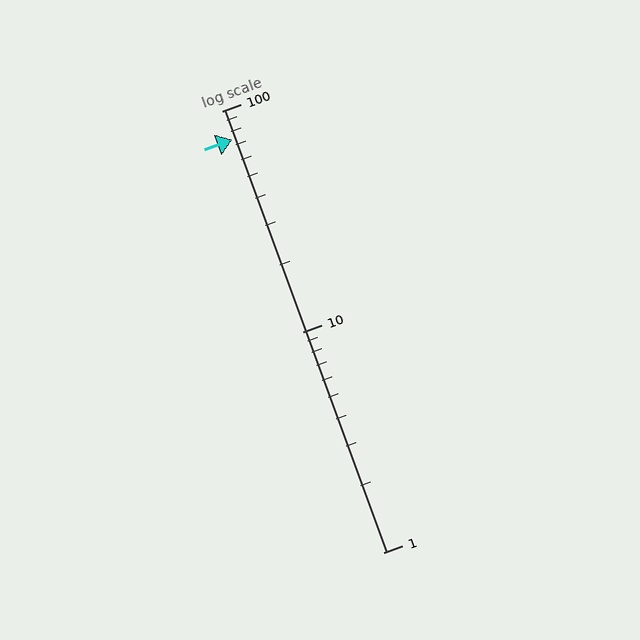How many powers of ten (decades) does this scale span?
The scale spans 2 decades, from 1 to 100.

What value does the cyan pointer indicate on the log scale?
The pointer indicates approximately 74.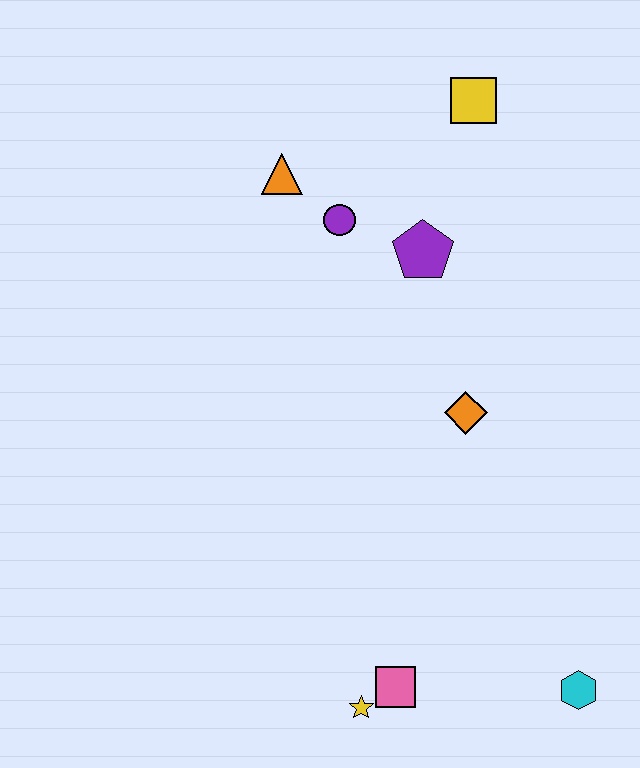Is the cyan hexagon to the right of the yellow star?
Yes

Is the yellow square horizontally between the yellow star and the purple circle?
No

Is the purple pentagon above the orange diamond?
Yes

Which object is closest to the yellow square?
The purple pentagon is closest to the yellow square.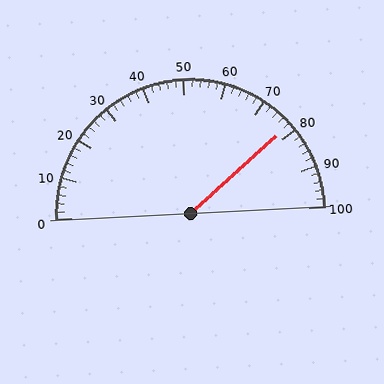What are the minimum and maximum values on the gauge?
The gauge ranges from 0 to 100.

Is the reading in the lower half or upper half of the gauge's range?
The reading is in the upper half of the range (0 to 100).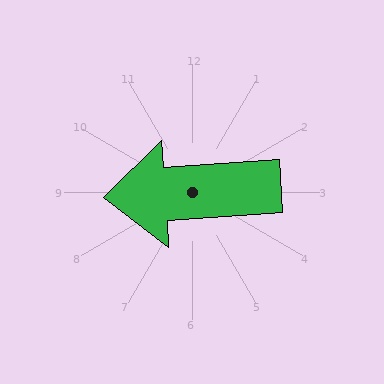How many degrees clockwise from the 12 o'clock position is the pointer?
Approximately 266 degrees.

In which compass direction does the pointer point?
West.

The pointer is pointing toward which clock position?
Roughly 9 o'clock.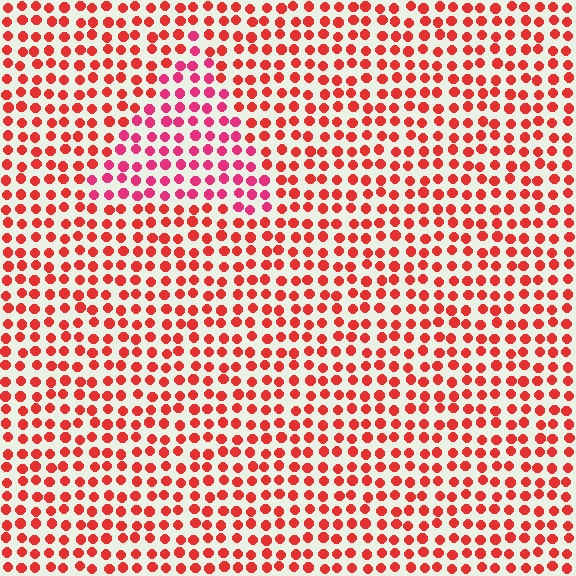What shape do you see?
I see a triangle.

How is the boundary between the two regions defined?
The boundary is defined purely by a slight shift in hue (about 26 degrees). Spacing, size, and orientation are identical on both sides.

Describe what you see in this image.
The image is filled with small red elements in a uniform arrangement. A triangle-shaped region is visible where the elements are tinted to a slightly different hue, forming a subtle color boundary.